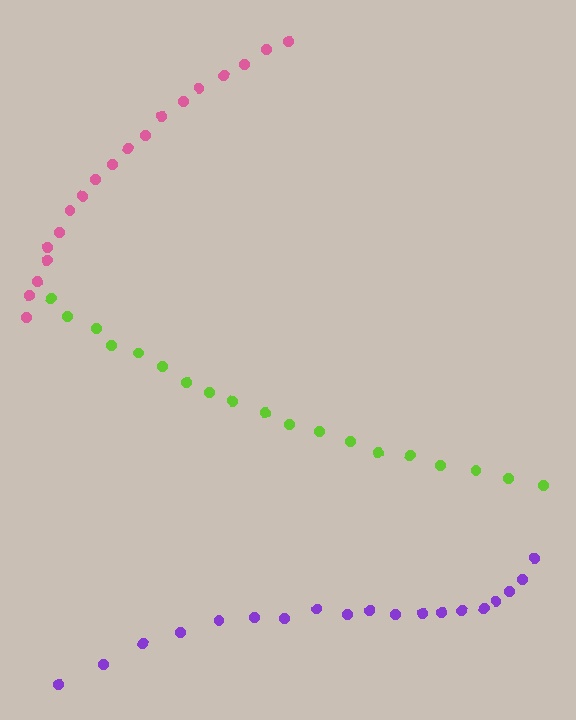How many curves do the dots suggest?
There are 3 distinct paths.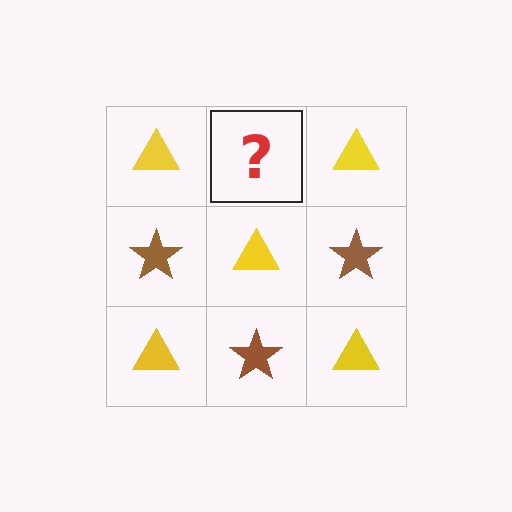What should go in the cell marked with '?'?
The missing cell should contain a brown star.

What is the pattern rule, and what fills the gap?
The rule is that it alternates yellow triangle and brown star in a checkerboard pattern. The gap should be filled with a brown star.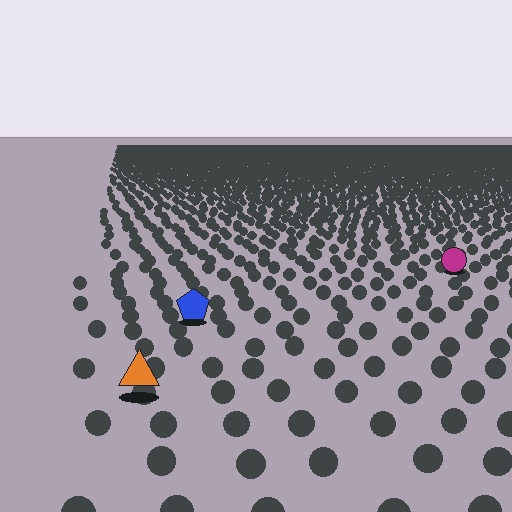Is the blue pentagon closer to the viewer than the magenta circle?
Yes. The blue pentagon is closer — you can tell from the texture gradient: the ground texture is coarser near it.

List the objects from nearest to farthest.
From nearest to farthest: the orange triangle, the blue pentagon, the magenta circle.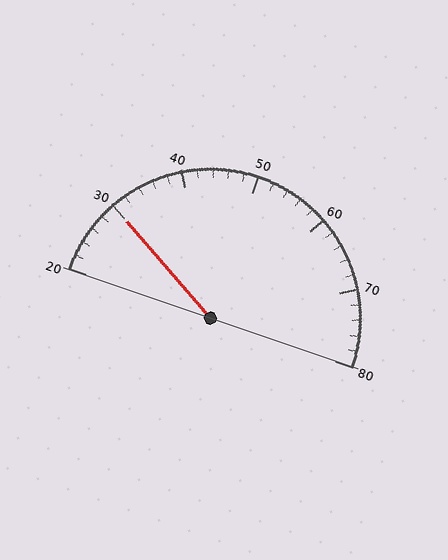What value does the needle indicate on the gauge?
The needle indicates approximately 30.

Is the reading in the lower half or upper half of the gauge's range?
The reading is in the lower half of the range (20 to 80).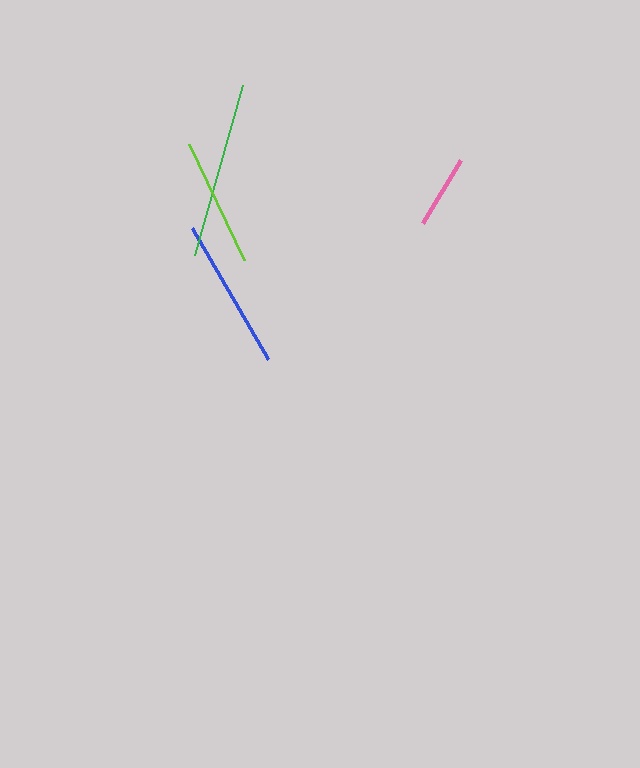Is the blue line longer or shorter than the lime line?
The blue line is longer than the lime line.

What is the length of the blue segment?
The blue segment is approximately 152 pixels long.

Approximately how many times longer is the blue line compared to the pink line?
The blue line is approximately 2.1 times the length of the pink line.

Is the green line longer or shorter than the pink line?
The green line is longer than the pink line.